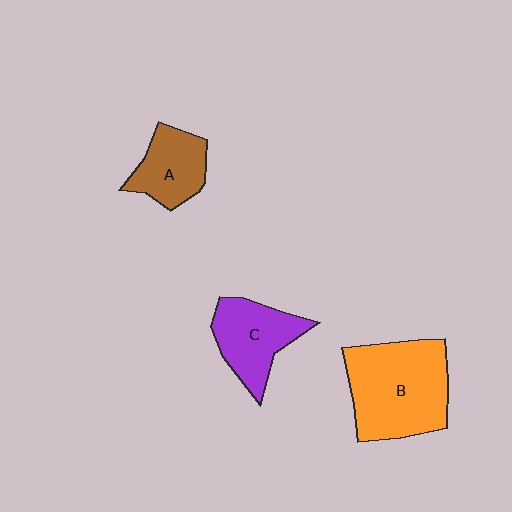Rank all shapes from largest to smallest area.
From largest to smallest: B (orange), C (purple), A (brown).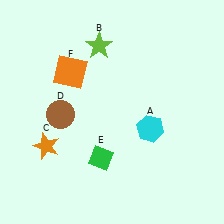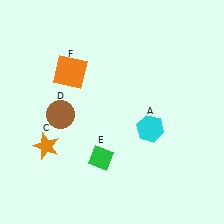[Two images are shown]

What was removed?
The lime star (B) was removed in Image 2.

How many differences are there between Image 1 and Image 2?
There is 1 difference between the two images.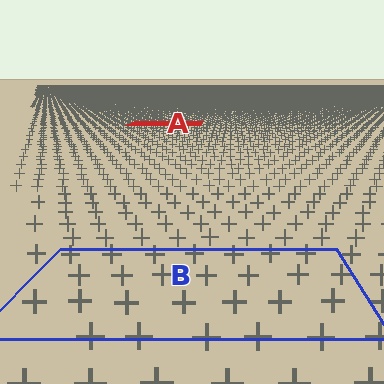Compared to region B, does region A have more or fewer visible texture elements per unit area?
Region A has more texture elements per unit area — they are packed more densely because it is farther away.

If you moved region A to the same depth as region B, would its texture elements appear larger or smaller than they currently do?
They would appear larger. At a closer depth, the same texture elements are projected at a bigger on-screen size.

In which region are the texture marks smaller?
The texture marks are smaller in region A, because it is farther away.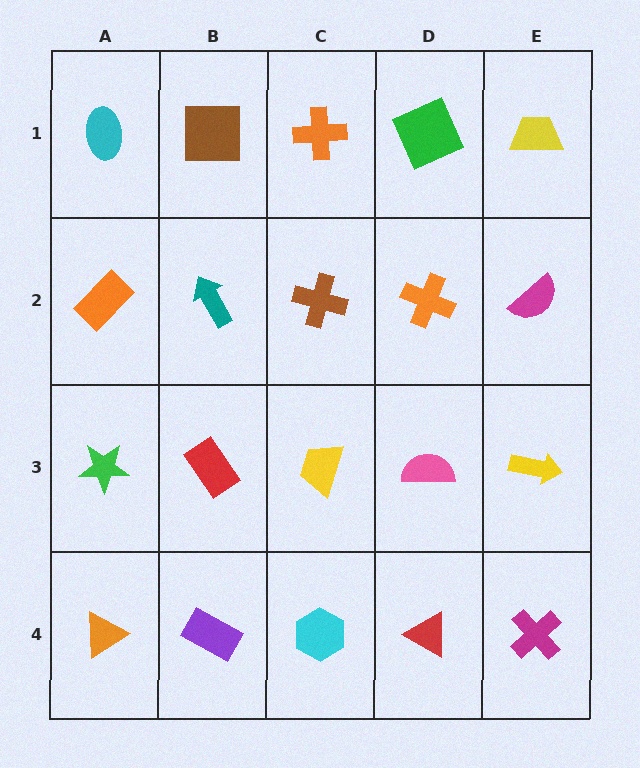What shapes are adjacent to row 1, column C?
A brown cross (row 2, column C), a brown square (row 1, column B), a green square (row 1, column D).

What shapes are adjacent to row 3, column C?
A brown cross (row 2, column C), a cyan hexagon (row 4, column C), a red rectangle (row 3, column B), a pink semicircle (row 3, column D).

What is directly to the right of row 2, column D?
A magenta semicircle.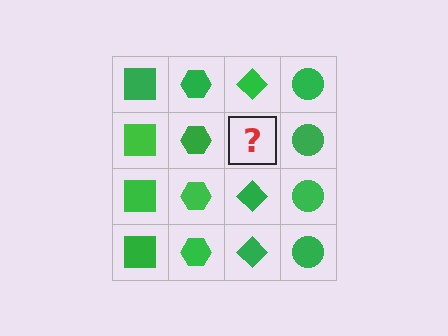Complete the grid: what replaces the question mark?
The question mark should be replaced with a green diamond.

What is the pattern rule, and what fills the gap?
The rule is that each column has a consistent shape. The gap should be filled with a green diamond.